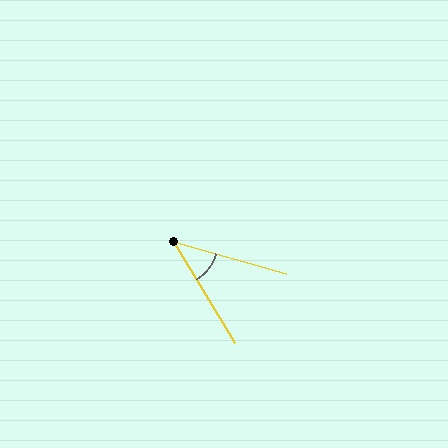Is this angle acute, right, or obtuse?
It is acute.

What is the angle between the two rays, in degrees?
Approximately 43 degrees.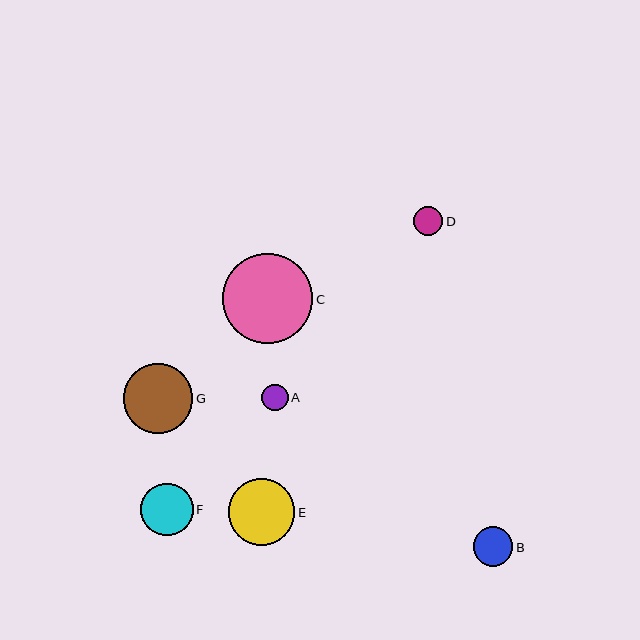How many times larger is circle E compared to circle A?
Circle E is approximately 2.5 times the size of circle A.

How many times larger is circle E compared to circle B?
Circle E is approximately 1.7 times the size of circle B.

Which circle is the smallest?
Circle A is the smallest with a size of approximately 26 pixels.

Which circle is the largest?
Circle C is the largest with a size of approximately 90 pixels.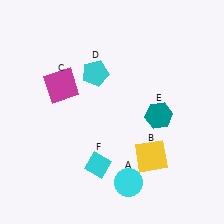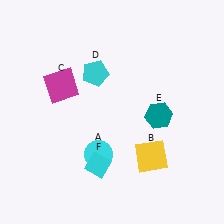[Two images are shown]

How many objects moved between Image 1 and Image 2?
1 object moved between the two images.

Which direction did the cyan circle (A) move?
The cyan circle (A) moved left.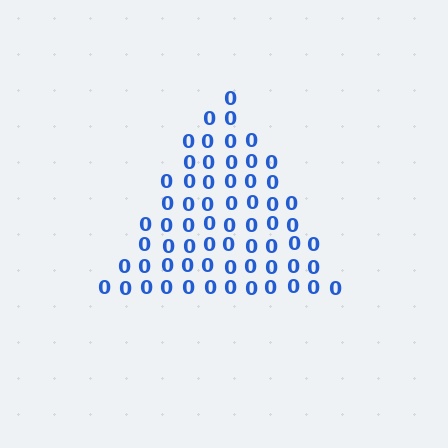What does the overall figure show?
The overall figure shows a triangle.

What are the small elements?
The small elements are digit 0's.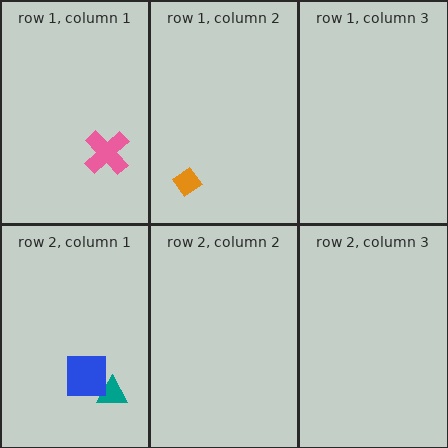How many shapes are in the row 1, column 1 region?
1.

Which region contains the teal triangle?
The row 2, column 1 region.